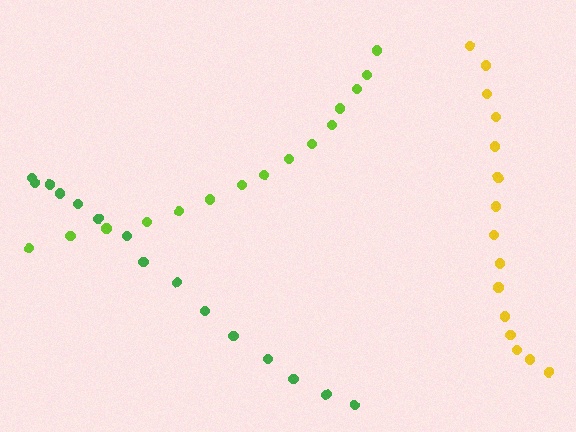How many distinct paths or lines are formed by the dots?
There are 3 distinct paths.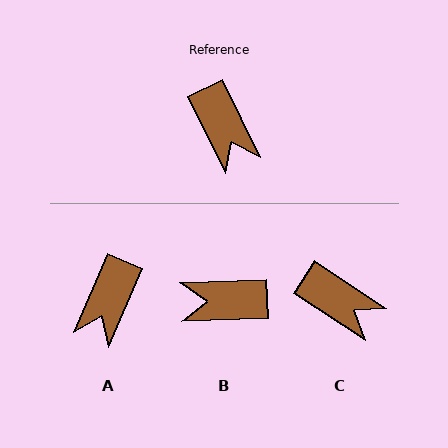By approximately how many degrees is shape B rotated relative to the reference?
Approximately 113 degrees clockwise.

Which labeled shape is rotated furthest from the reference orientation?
B, about 113 degrees away.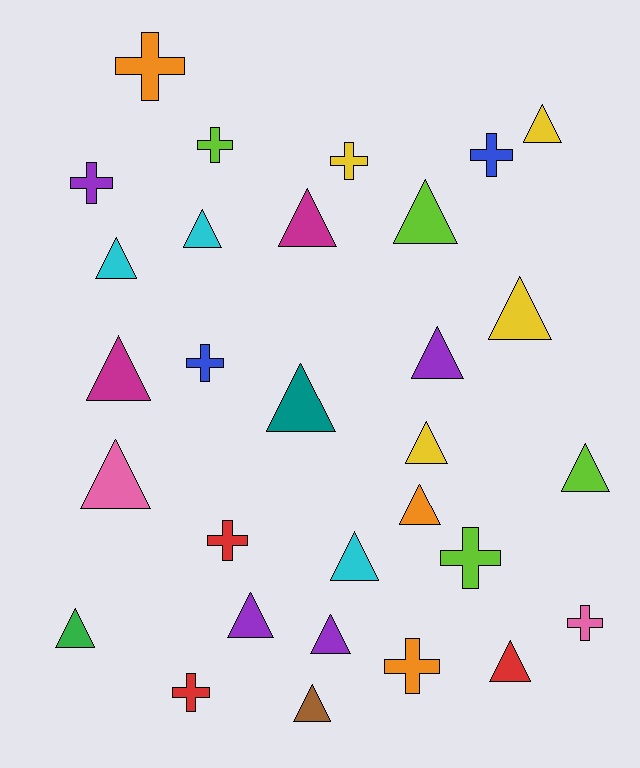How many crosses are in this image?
There are 11 crosses.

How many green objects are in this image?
There is 1 green object.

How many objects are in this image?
There are 30 objects.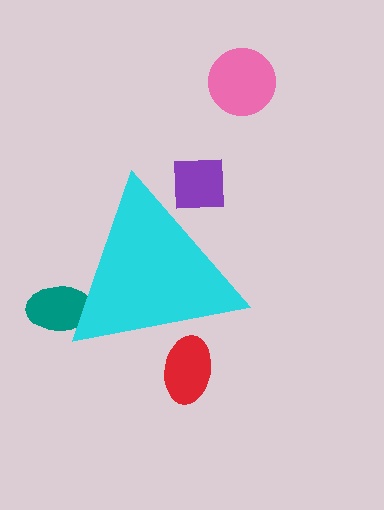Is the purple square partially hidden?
Yes, the purple square is partially hidden behind the cyan triangle.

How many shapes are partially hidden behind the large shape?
3 shapes are partially hidden.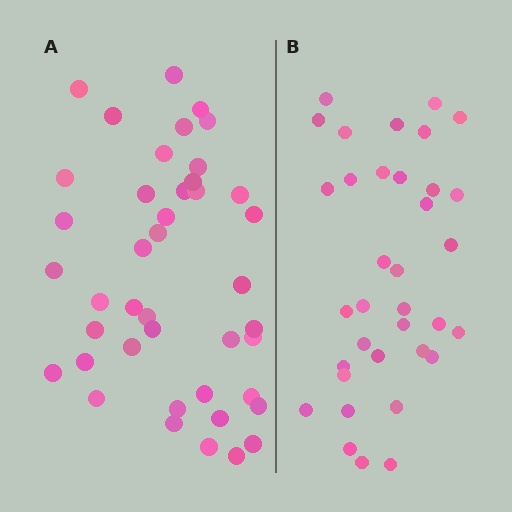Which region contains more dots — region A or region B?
Region A (the left region) has more dots.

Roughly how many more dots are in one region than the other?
Region A has roughly 8 or so more dots than region B.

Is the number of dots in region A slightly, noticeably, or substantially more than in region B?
Region A has only slightly more — the two regions are fairly close. The ratio is roughly 1.2 to 1.